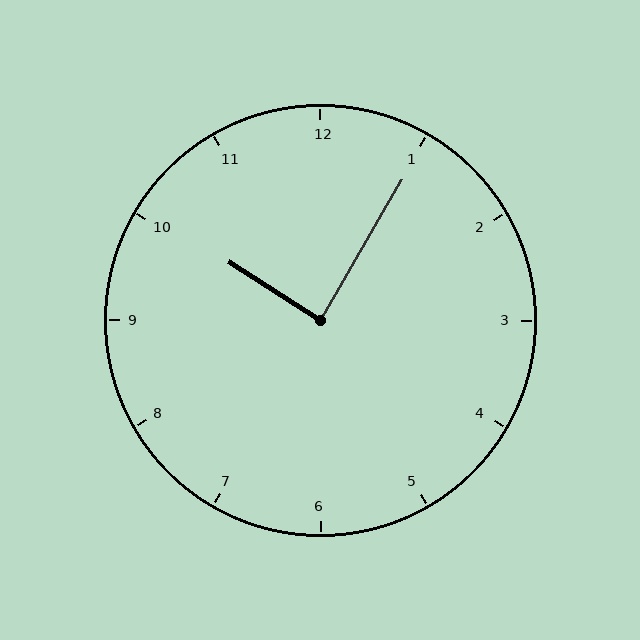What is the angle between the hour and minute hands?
Approximately 88 degrees.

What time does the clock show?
10:05.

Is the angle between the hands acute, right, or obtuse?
It is right.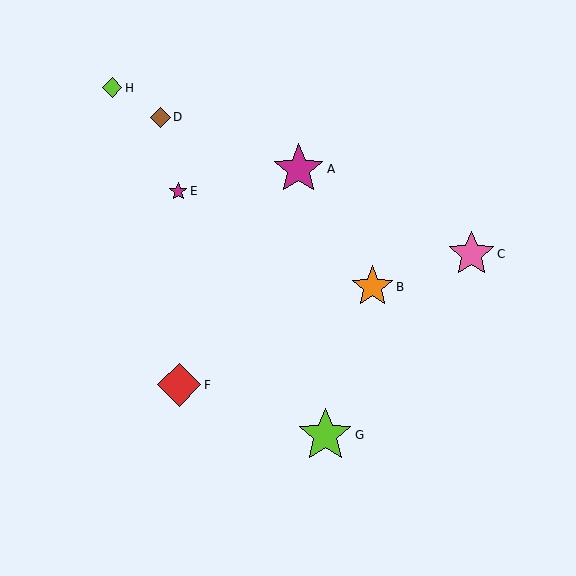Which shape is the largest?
The lime star (labeled G) is the largest.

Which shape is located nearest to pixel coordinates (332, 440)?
The lime star (labeled G) at (325, 435) is nearest to that location.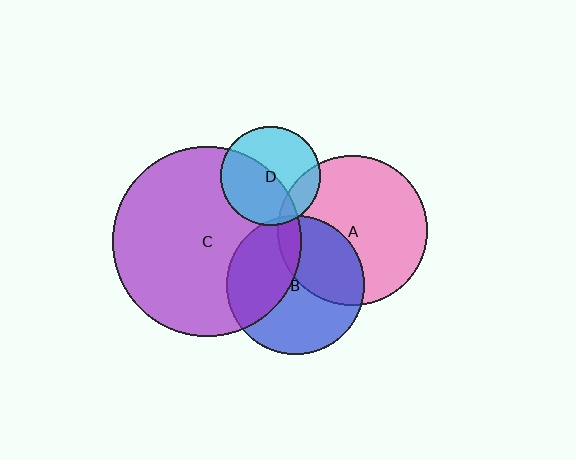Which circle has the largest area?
Circle C (purple).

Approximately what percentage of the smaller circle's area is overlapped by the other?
Approximately 5%.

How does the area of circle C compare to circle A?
Approximately 1.6 times.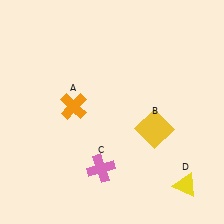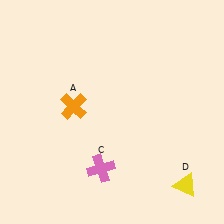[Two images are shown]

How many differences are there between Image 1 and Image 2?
There is 1 difference between the two images.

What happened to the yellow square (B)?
The yellow square (B) was removed in Image 2. It was in the bottom-right area of Image 1.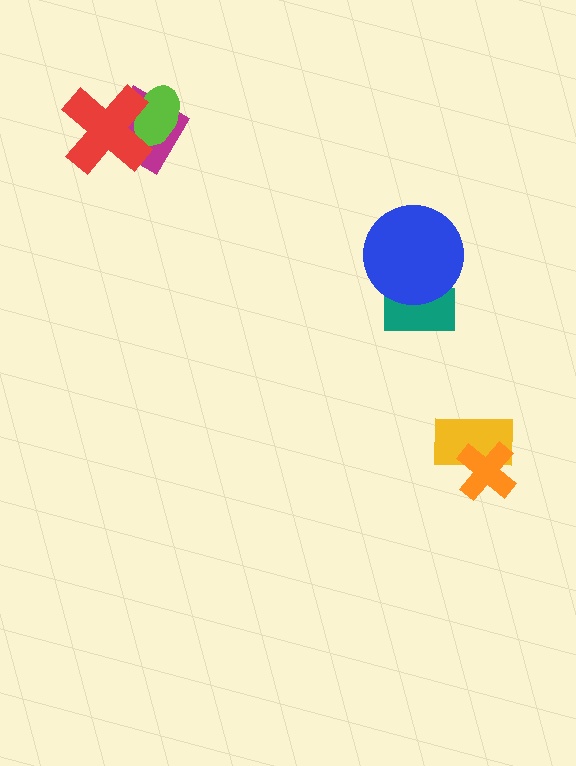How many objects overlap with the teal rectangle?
1 object overlaps with the teal rectangle.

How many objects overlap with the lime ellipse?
2 objects overlap with the lime ellipse.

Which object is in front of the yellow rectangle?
The orange cross is in front of the yellow rectangle.